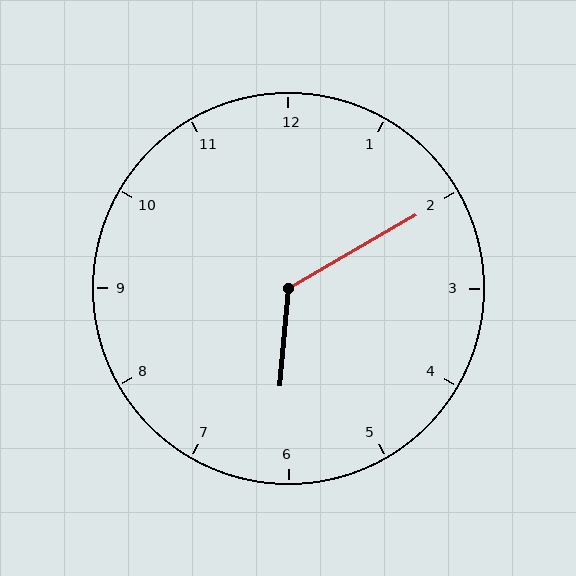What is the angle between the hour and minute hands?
Approximately 125 degrees.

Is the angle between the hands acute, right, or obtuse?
It is obtuse.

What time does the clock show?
6:10.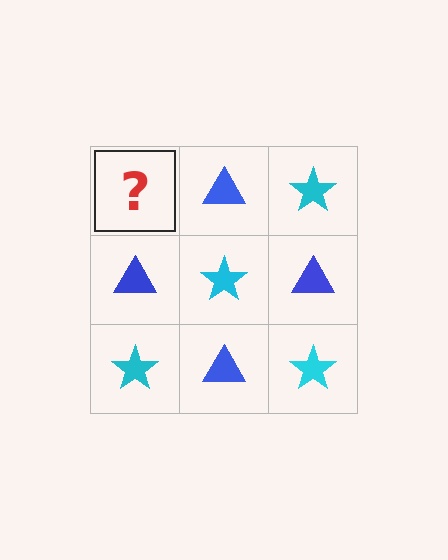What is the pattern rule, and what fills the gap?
The rule is that it alternates cyan star and blue triangle in a checkerboard pattern. The gap should be filled with a cyan star.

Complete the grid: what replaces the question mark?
The question mark should be replaced with a cyan star.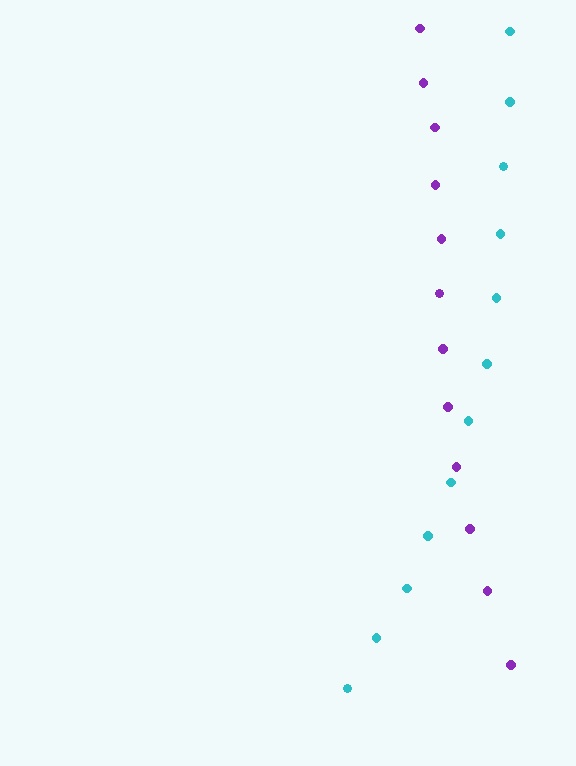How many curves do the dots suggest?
There are 2 distinct paths.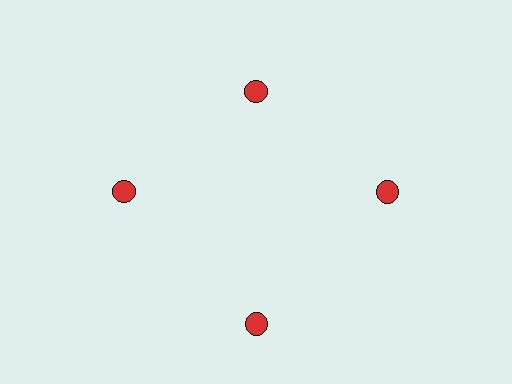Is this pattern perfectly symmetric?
No. The 4 red circles are arranged in a ring, but one element near the 12 o'clock position is pulled inward toward the center, breaking the 4-fold rotational symmetry.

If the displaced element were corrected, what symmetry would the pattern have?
It would have 4-fold rotational symmetry — the pattern would map onto itself every 90 degrees.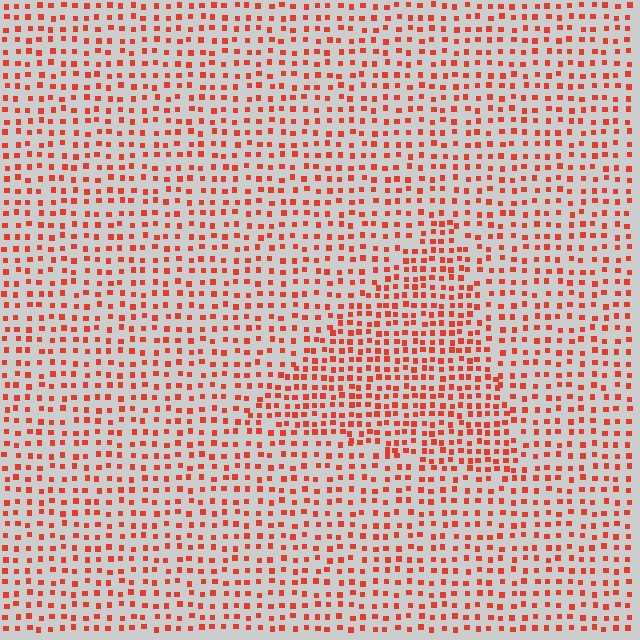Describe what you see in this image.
The image contains small red elements arranged at two different densities. A triangle-shaped region is visible where the elements are more densely packed than the surrounding area.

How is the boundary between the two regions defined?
The boundary is defined by a change in element density (approximately 1.6x ratio). All elements are the same color, size, and shape.